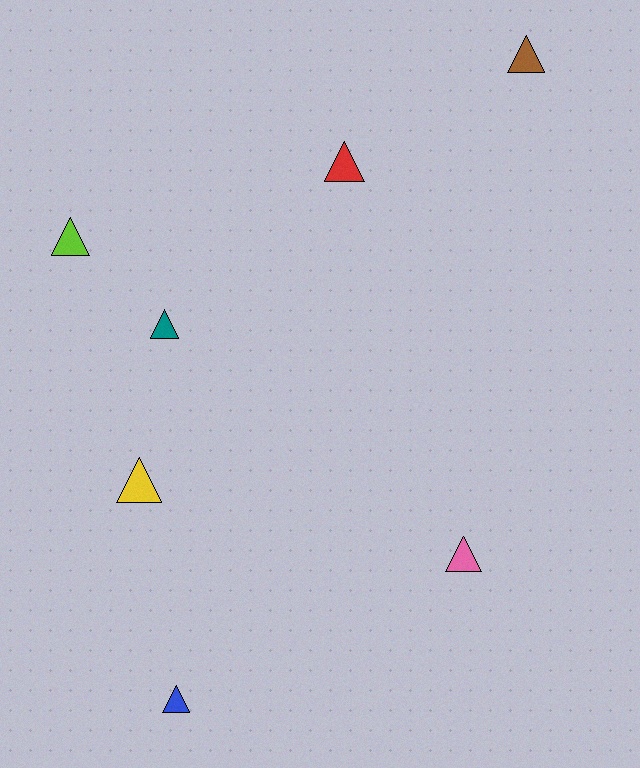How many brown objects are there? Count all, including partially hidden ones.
There is 1 brown object.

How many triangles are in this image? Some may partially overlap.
There are 7 triangles.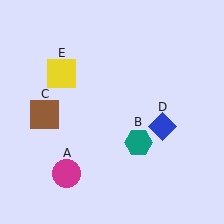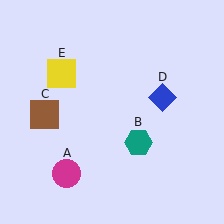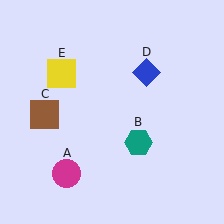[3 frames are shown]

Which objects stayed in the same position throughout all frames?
Magenta circle (object A) and teal hexagon (object B) and brown square (object C) and yellow square (object E) remained stationary.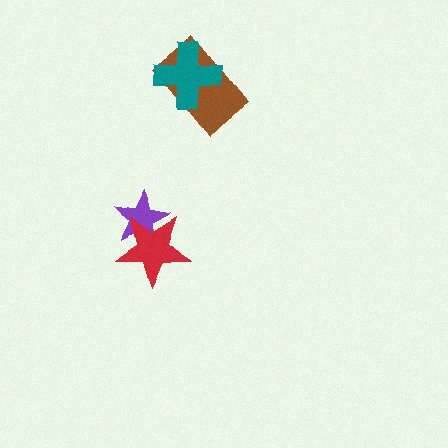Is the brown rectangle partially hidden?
Yes, it is partially covered by another shape.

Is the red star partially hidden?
No, no other shape covers it.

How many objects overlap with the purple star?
1 object overlaps with the purple star.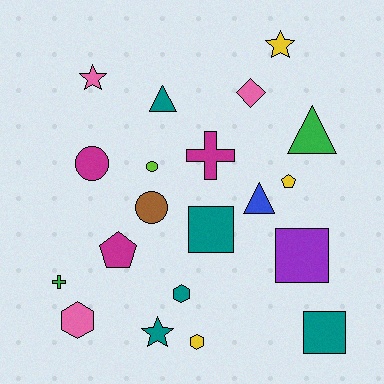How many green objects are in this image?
There are 2 green objects.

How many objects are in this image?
There are 20 objects.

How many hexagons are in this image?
There are 3 hexagons.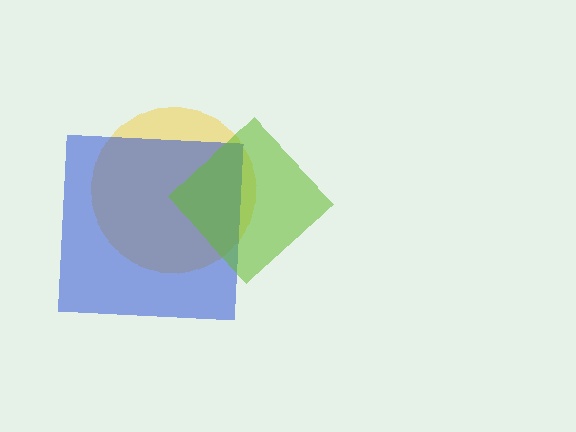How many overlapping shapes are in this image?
There are 3 overlapping shapes in the image.